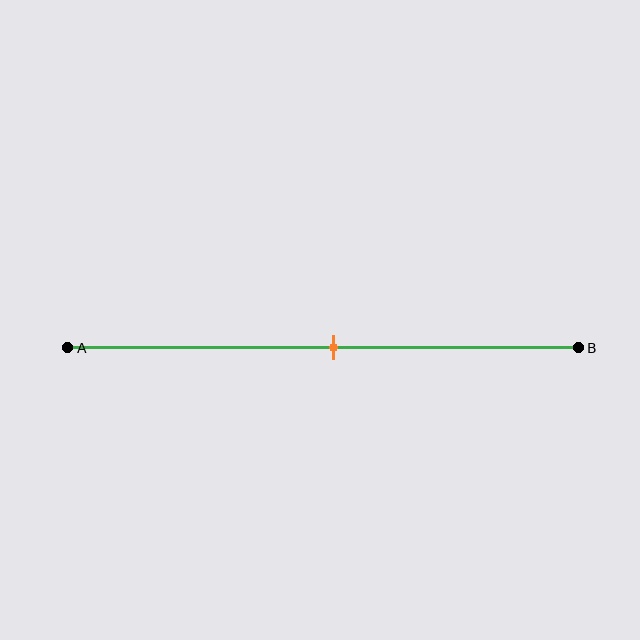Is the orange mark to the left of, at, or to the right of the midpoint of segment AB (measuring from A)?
The orange mark is approximately at the midpoint of segment AB.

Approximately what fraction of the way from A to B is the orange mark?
The orange mark is approximately 50% of the way from A to B.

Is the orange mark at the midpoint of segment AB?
Yes, the mark is approximately at the midpoint.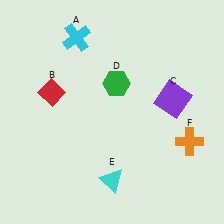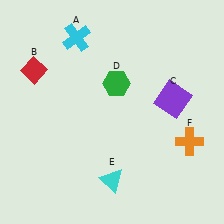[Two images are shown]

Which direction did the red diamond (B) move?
The red diamond (B) moved up.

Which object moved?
The red diamond (B) moved up.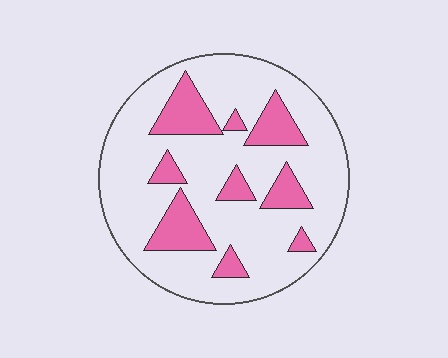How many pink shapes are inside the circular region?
9.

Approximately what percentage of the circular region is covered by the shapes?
Approximately 20%.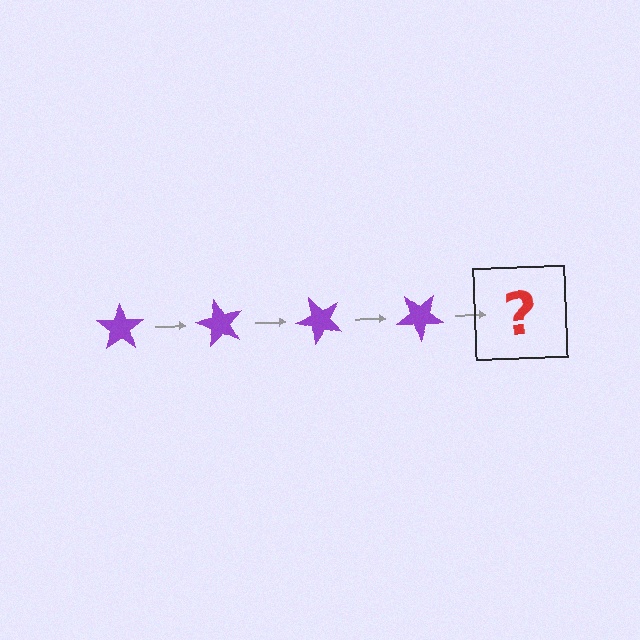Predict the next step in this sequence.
The next step is a purple star rotated 240 degrees.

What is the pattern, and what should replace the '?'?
The pattern is that the star rotates 60 degrees each step. The '?' should be a purple star rotated 240 degrees.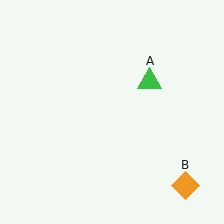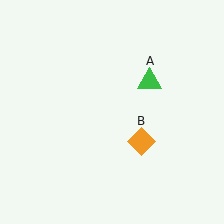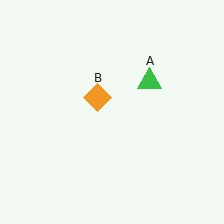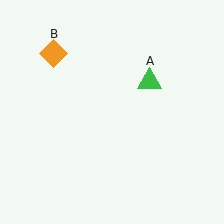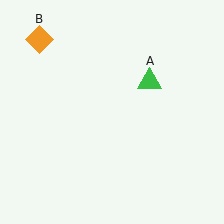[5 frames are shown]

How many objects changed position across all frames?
1 object changed position: orange diamond (object B).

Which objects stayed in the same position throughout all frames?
Green triangle (object A) remained stationary.